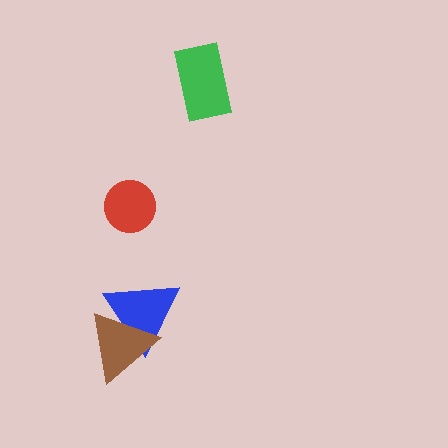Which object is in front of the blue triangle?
The brown triangle is in front of the blue triangle.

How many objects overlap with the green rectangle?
0 objects overlap with the green rectangle.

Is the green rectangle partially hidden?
No, no other shape covers it.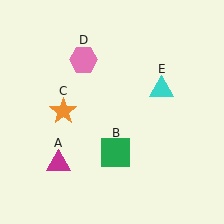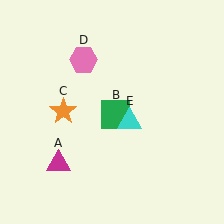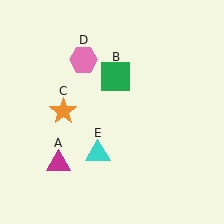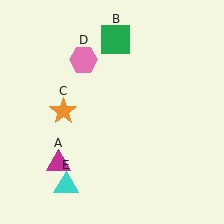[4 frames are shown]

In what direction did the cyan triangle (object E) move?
The cyan triangle (object E) moved down and to the left.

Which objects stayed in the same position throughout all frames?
Magenta triangle (object A) and orange star (object C) and pink hexagon (object D) remained stationary.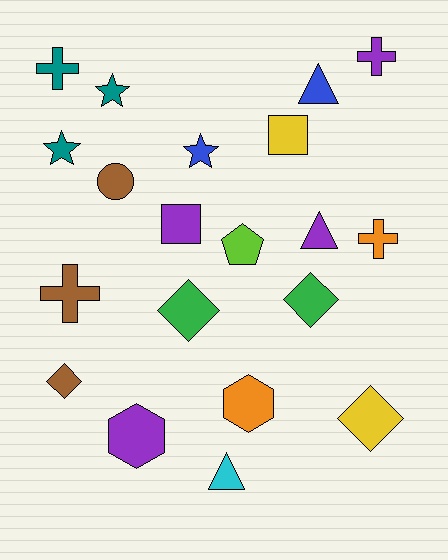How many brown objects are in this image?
There are 3 brown objects.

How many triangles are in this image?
There are 3 triangles.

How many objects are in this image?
There are 20 objects.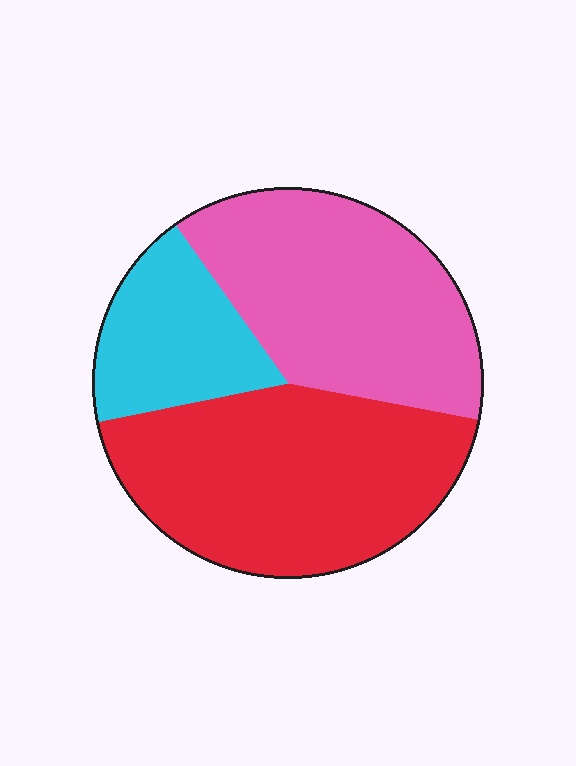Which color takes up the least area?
Cyan, at roughly 20%.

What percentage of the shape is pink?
Pink covers about 40% of the shape.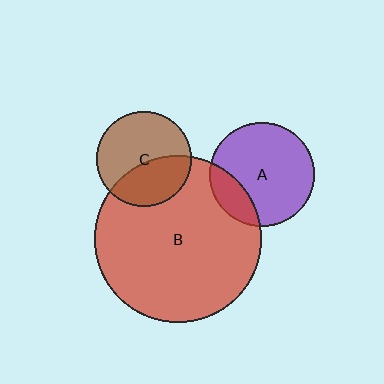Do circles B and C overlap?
Yes.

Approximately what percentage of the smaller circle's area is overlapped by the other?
Approximately 40%.